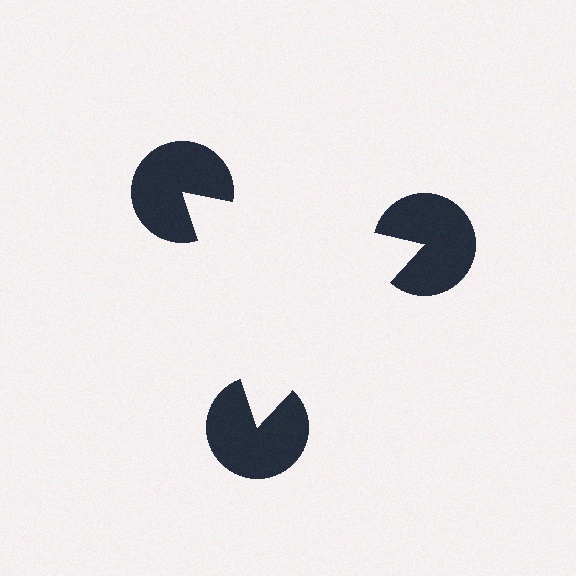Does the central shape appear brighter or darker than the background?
It typically appears slightly brighter than the background, even though no actual brightness change is drawn.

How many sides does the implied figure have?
3 sides.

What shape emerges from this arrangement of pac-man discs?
An illusory triangle — its edges are inferred from the aligned wedge cuts in the pac-man discs, not physically drawn.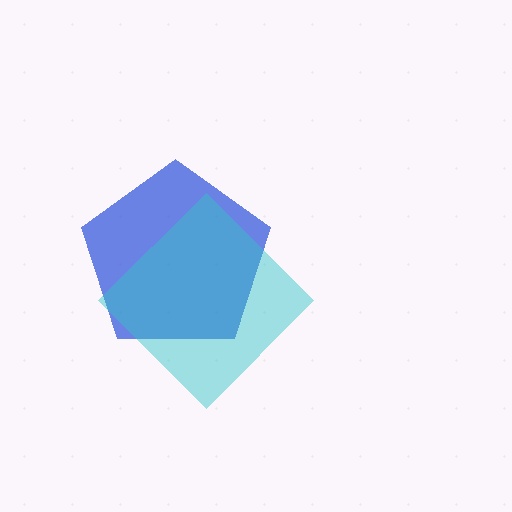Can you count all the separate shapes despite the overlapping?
Yes, there are 2 separate shapes.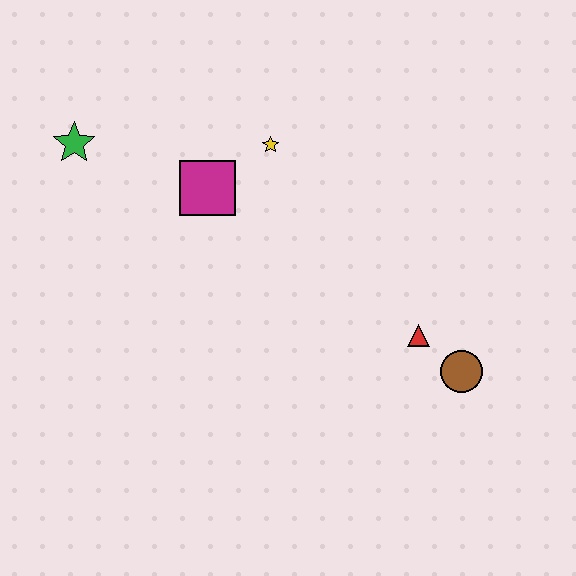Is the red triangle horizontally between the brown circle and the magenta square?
Yes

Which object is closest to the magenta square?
The yellow star is closest to the magenta square.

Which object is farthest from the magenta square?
The brown circle is farthest from the magenta square.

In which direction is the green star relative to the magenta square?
The green star is to the left of the magenta square.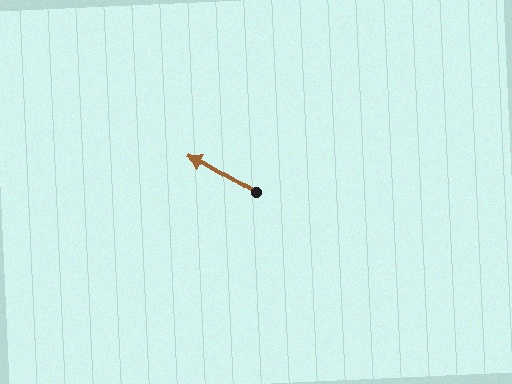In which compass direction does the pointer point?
Northwest.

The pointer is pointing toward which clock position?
Roughly 10 o'clock.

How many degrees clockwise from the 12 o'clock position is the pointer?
Approximately 301 degrees.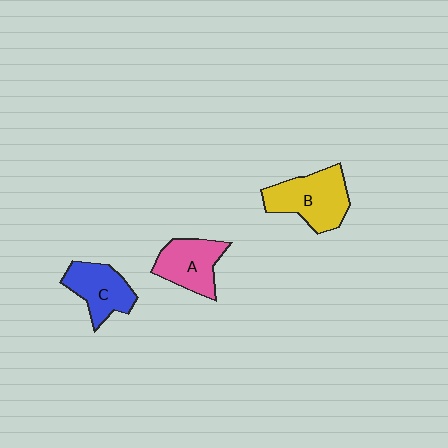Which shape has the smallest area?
Shape C (blue).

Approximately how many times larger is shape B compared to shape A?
Approximately 1.3 times.